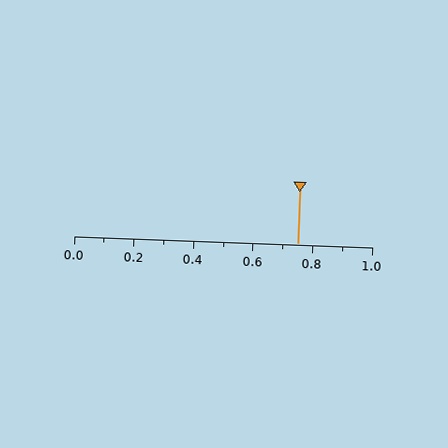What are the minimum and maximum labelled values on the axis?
The axis runs from 0.0 to 1.0.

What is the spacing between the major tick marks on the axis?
The major ticks are spaced 0.2 apart.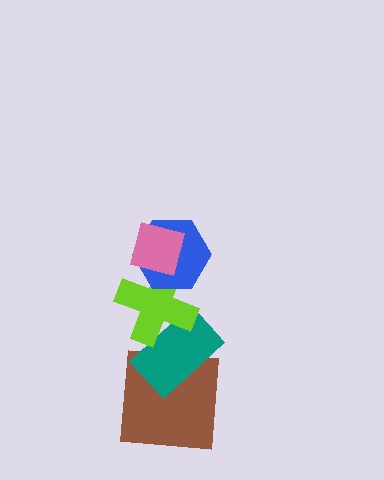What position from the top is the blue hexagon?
The blue hexagon is 2nd from the top.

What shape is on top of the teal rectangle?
The lime cross is on top of the teal rectangle.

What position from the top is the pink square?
The pink square is 1st from the top.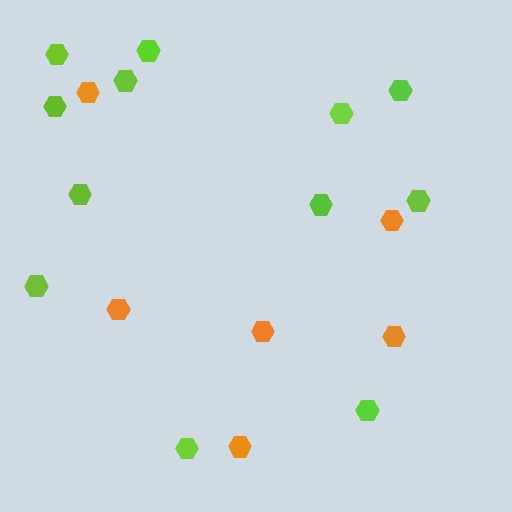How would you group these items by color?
There are 2 groups: one group of orange hexagons (6) and one group of lime hexagons (12).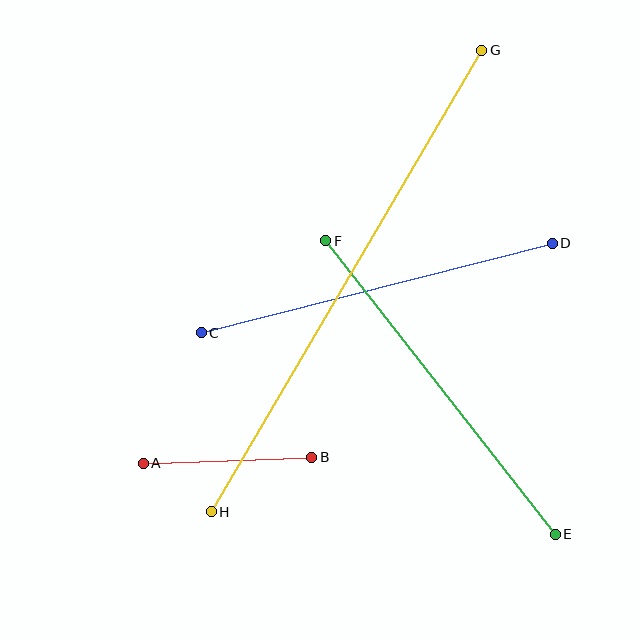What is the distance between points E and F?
The distance is approximately 373 pixels.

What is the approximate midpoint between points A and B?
The midpoint is at approximately (227, 460) pixels.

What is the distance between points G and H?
The distance is approximately 535 pixels.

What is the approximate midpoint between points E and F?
The midpoint is at approximately (441, 388) pixels.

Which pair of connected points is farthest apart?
Points G and H are farthest apart.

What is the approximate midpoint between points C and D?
The midpoint is at approximately (377, 288) pixels.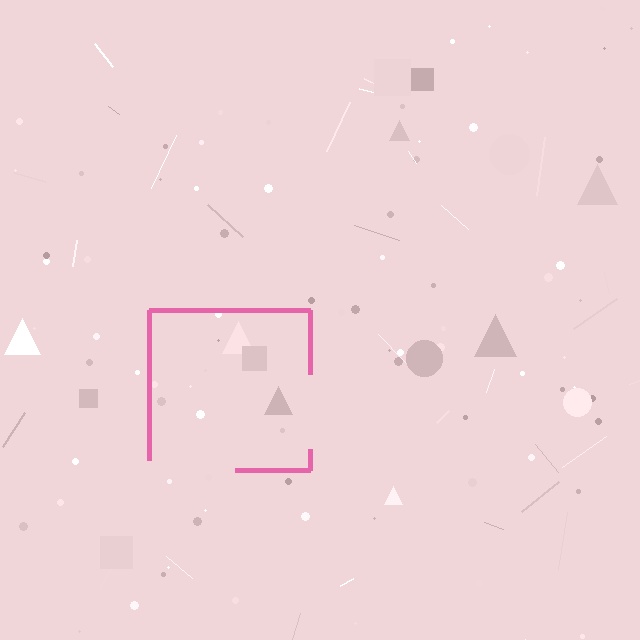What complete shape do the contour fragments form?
The contour fragments form a square.